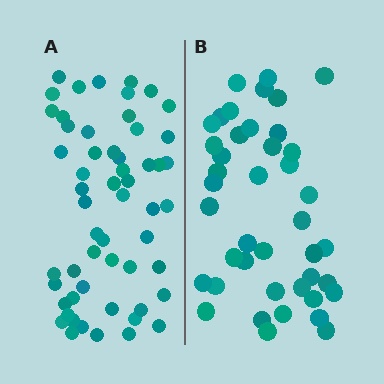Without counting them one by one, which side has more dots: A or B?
Region A (the left region) has more dots.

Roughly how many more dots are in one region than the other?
Region A has approximately 15 more dots than region B.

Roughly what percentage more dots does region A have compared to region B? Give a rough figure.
About 35% more.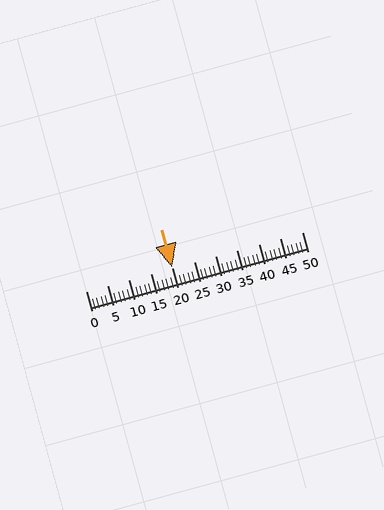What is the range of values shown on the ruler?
The ruler shows values from 0 to 50.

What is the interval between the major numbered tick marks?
The major tick marks are spaced 5 units apart.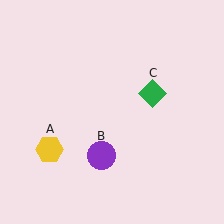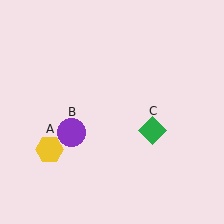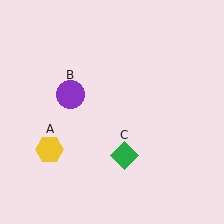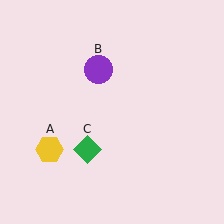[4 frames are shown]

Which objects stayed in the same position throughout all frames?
Yellow hexagon (object A) remained stationary.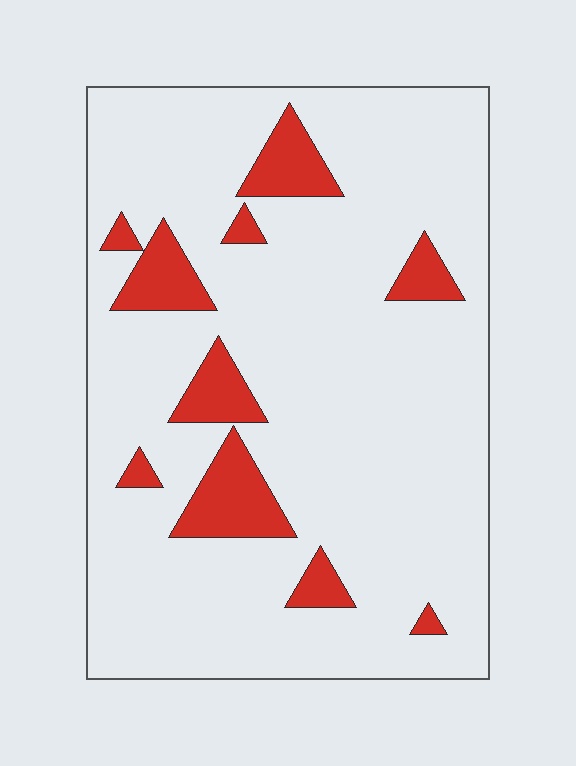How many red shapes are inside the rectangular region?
10.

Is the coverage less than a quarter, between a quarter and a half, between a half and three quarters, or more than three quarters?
Less than a quarter.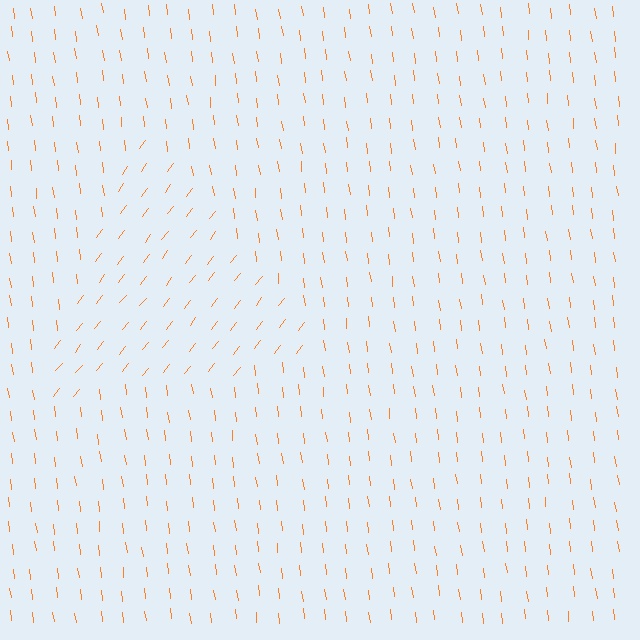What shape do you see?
I see a triangle.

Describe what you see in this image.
The image is filled with small orange line segments. A triangle region in the image has lines oriented differently from the surrounding lines, creating a visible texture boundary.